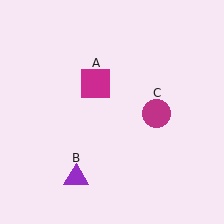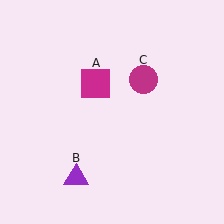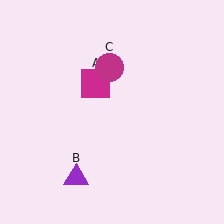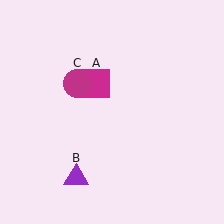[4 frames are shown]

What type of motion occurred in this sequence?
The magenta circle (object C) rotated counterclockwise around the center of the scene.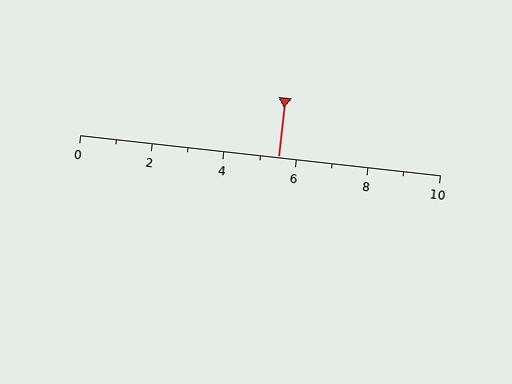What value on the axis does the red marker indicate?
The marker indicates approximately 5.5.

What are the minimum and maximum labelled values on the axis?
The axis runs from 0 to 10.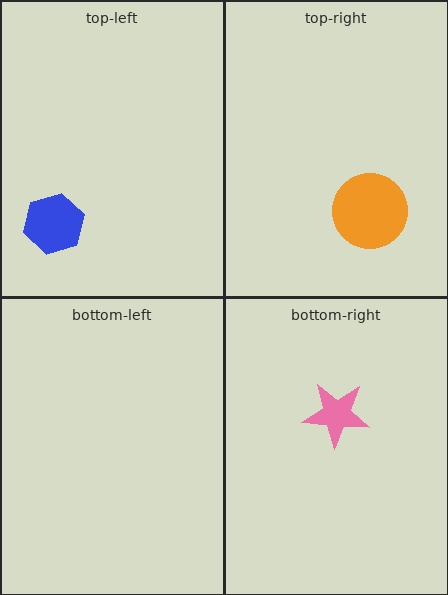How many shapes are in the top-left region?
1.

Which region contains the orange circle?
The top-right region.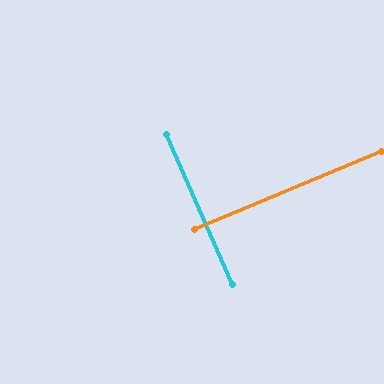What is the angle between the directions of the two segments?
Approximately 89 degrees.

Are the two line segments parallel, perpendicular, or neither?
Perpendicular — they meet at approximately 89°.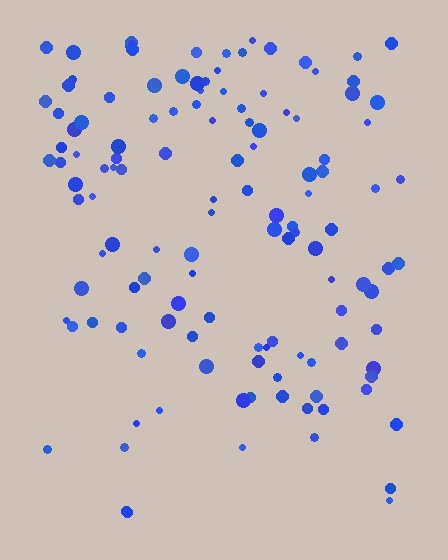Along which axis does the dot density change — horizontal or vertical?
Vertical.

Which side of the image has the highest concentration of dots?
The top.